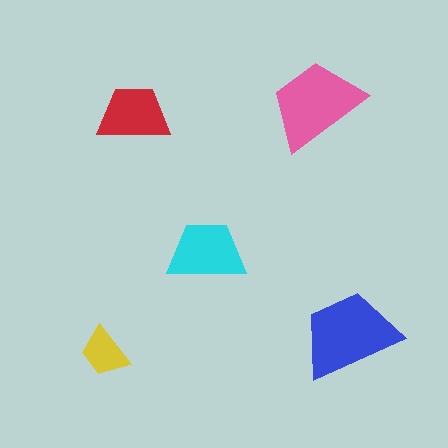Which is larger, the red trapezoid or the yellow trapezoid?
The red one.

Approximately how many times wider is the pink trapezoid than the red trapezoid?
About 1.5 times wider.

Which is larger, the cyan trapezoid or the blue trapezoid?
The blue one.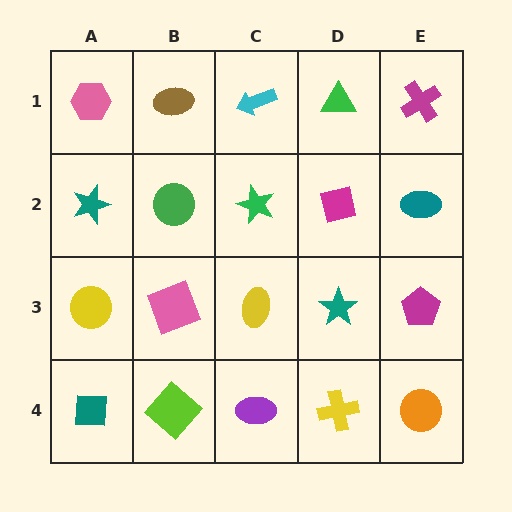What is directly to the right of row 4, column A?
A lime diamond.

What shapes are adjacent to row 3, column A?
A teal star (row 2, column A), a teal square (row 4, column A), a pink square (row 3, column B).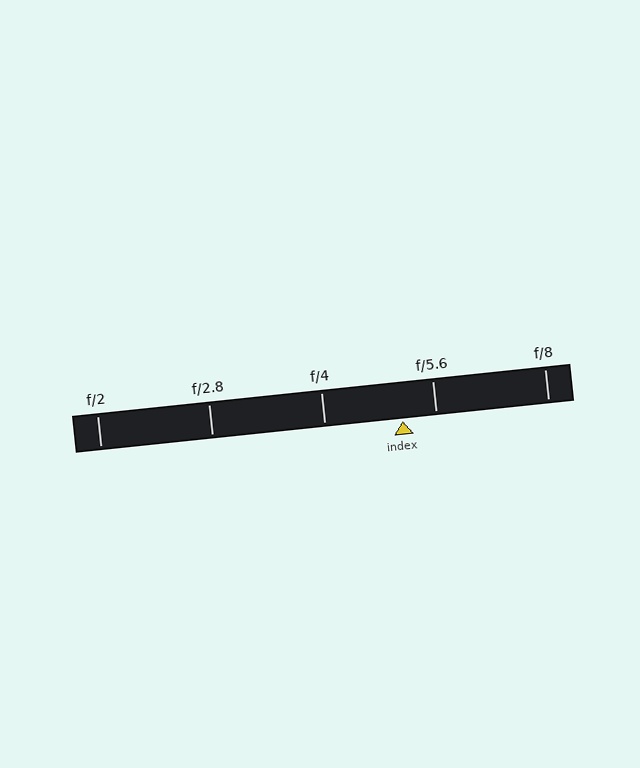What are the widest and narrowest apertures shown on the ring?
The widest aperture shown is f/2 and the narrowest is f/8.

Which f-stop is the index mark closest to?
The index mark is closest to f/5.6.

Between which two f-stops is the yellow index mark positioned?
The index mark is between f/4 and f/5.6.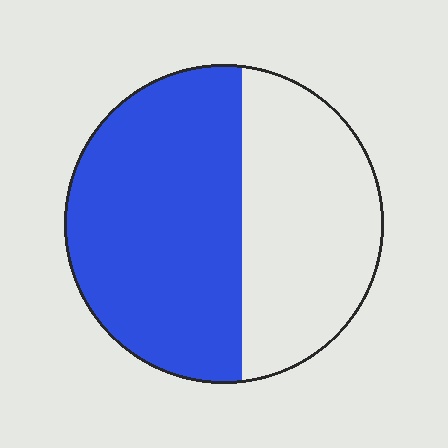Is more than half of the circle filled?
Yes.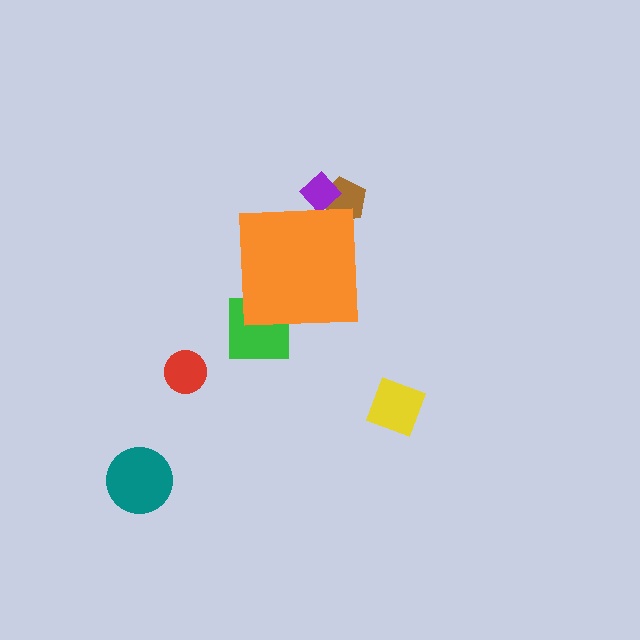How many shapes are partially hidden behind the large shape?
3 shapes are partially hidden.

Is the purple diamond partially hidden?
Yes, the purple diamond is partially hidden behind the orange square.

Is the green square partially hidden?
Yes, the green square is partially hidden behind the orange square.